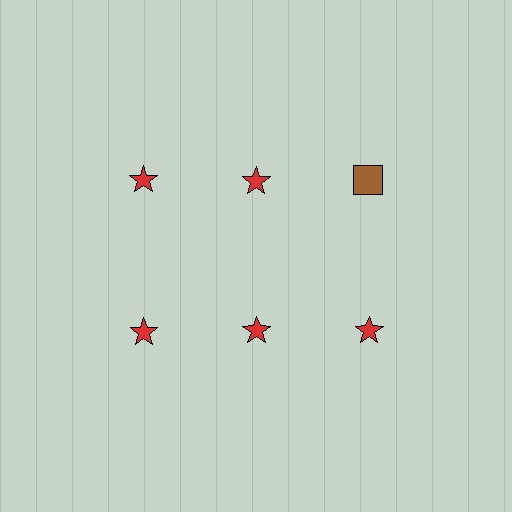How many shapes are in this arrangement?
There are 6 shapes arranged in a grid pattern.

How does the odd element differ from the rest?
It differs in both color (brown instead of red) and shape (square instead of star).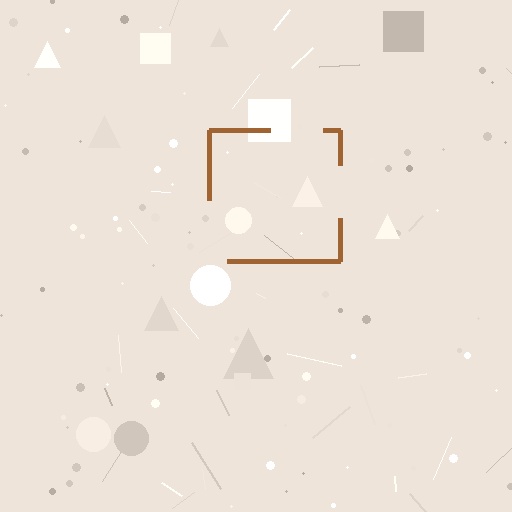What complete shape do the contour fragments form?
The contour fragments form a square.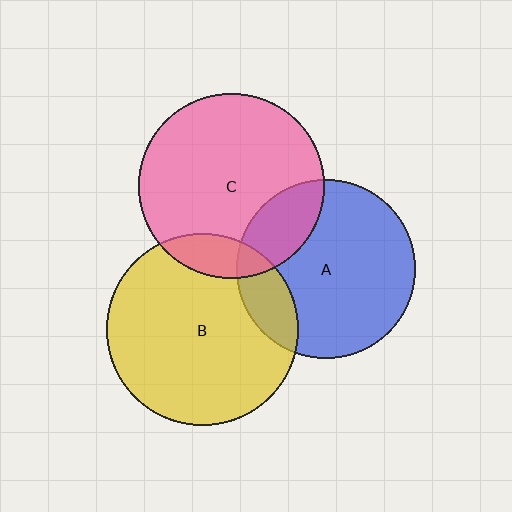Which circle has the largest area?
Circle B (yellow).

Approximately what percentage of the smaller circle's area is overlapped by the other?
Approximately 10%.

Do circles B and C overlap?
Yes.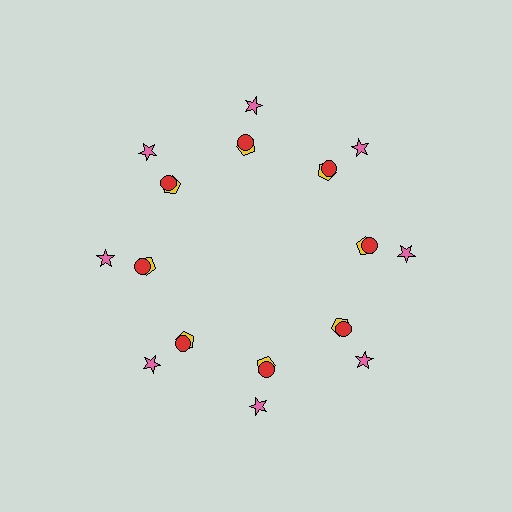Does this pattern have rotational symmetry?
Yes, this pattern has 8-fold rotational symmetry. It looks the same after rotating 45 degrees around the center.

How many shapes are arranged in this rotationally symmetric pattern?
There are 24 shapes, arranged in 8 groups of 3.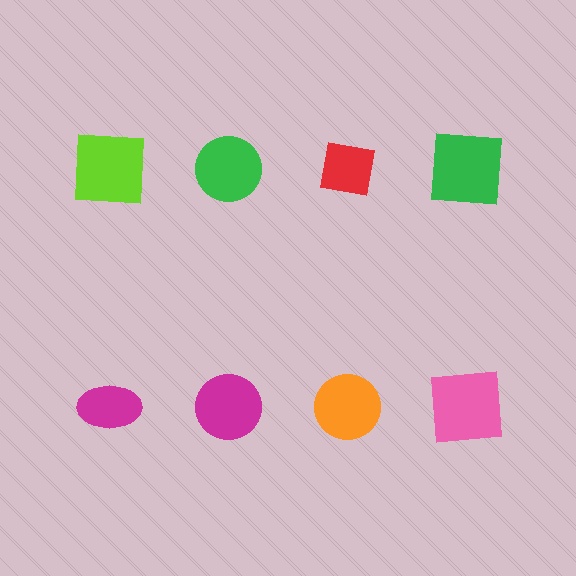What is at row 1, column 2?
A green circle.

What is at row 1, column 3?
A red square.